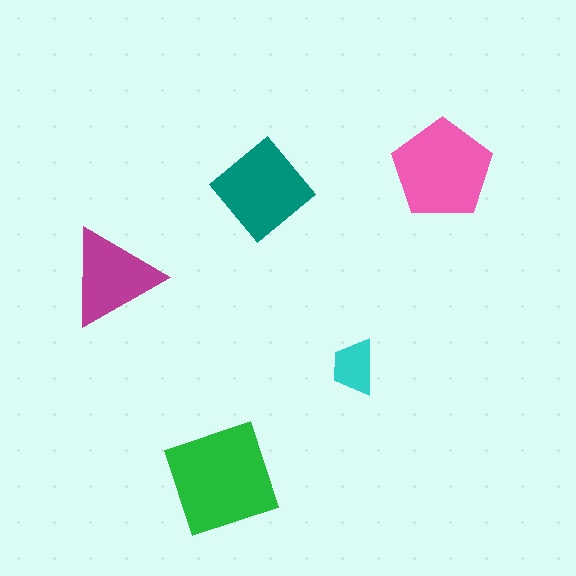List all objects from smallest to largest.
The cyan trapezoid, the magenta triangle, the teal diamond, the pink pentagon, the green square.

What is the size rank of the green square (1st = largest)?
1st.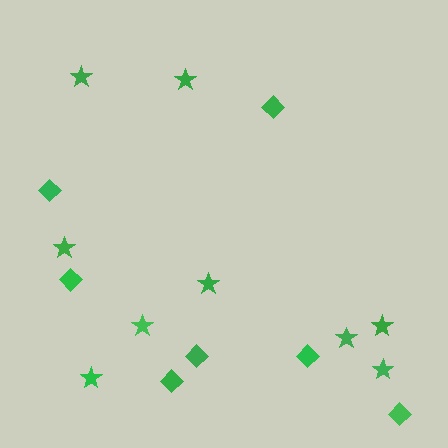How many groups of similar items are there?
There are 2 groups: one group of diamonds (7) and one group of stars (9).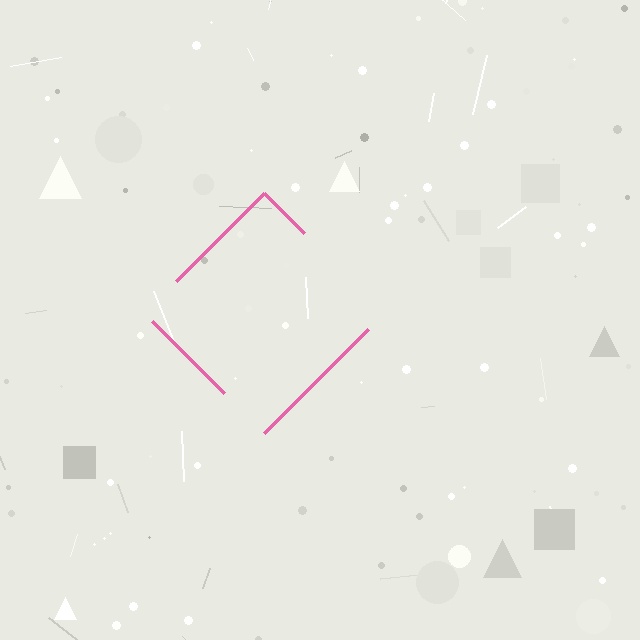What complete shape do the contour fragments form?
The contour fragments form a diamond.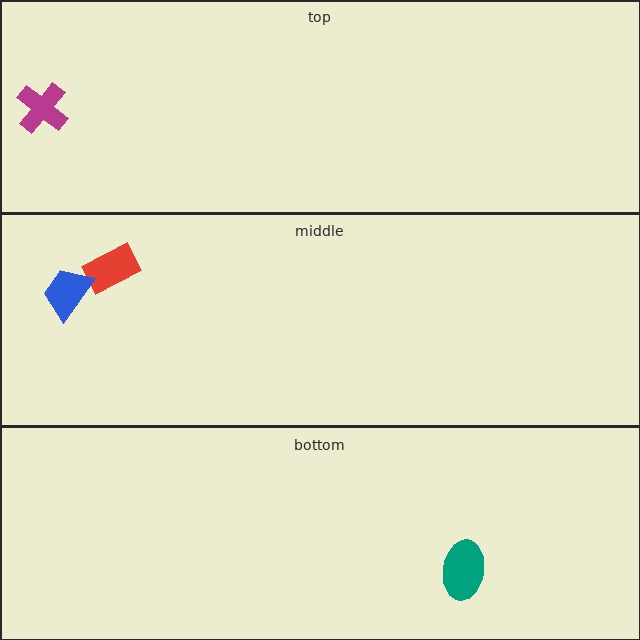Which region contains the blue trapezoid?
The middle region.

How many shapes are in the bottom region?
1.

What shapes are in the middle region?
The red rectangle, the blue trapezoid.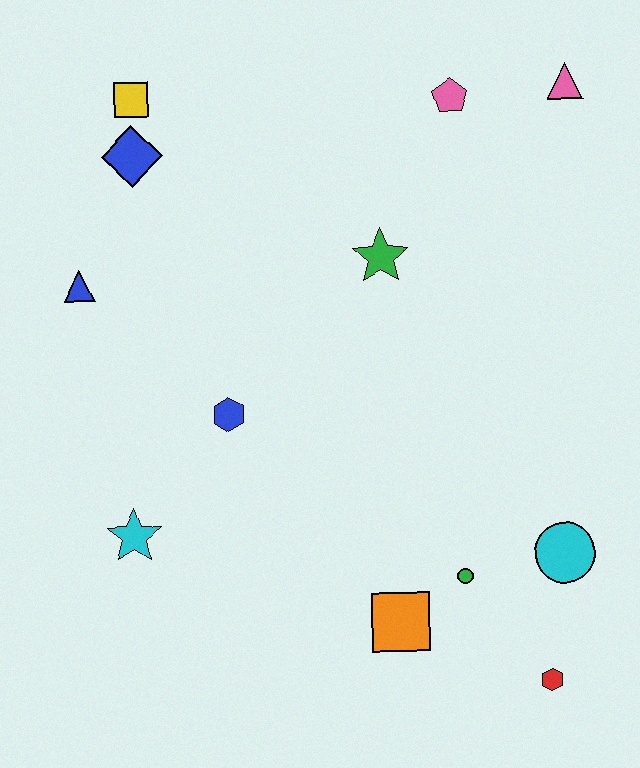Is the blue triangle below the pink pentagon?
Yes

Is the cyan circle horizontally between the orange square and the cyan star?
No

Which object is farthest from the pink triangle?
The cyan star is farthest from the pink triangle.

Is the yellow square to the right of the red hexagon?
No